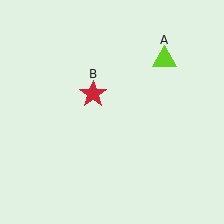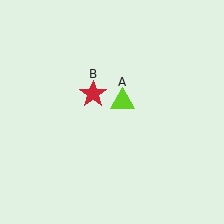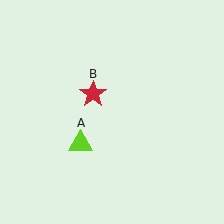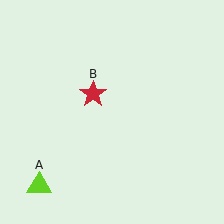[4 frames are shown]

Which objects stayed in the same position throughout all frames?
Red star (object B) remained stationary.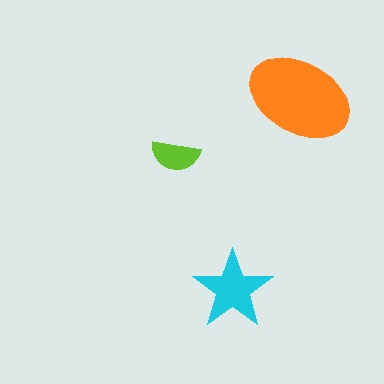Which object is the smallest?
The lime semicircle.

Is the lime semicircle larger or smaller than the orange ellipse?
Smaller.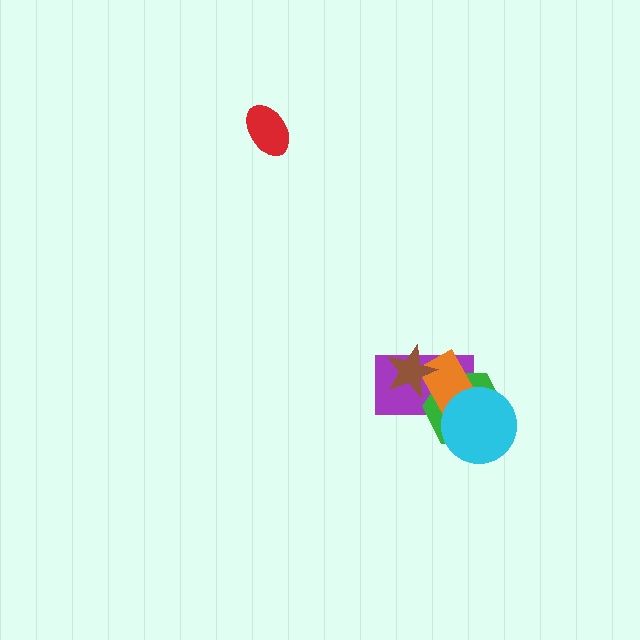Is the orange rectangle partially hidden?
Yes, it is partially covered by another shape.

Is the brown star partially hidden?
No, no other shape covers it.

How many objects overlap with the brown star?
2 objects overlap with the brown star.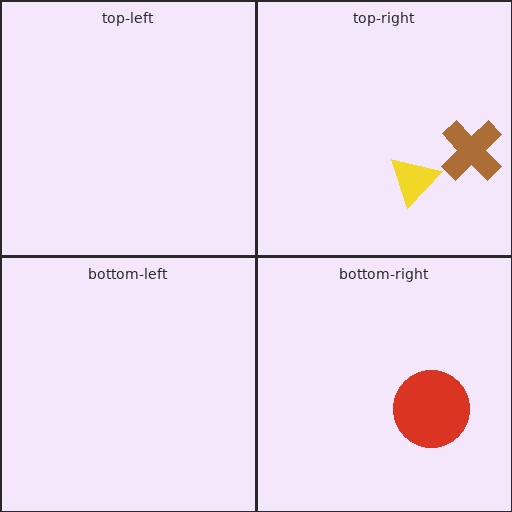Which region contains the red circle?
The bottom-right region.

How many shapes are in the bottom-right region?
1.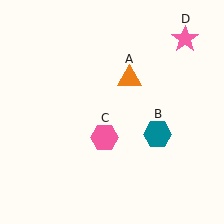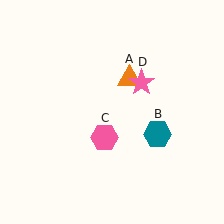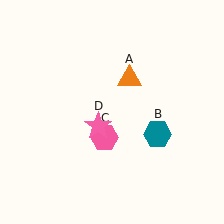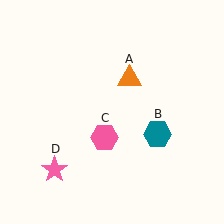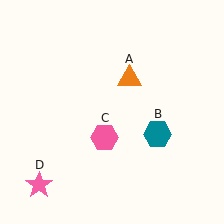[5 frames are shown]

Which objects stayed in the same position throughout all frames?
Orange triangle (object A) and teal hexagon (object B) and pink hexagon (object C) remained stationary.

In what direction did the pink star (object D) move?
The pink star (object D) moved down and to the left.